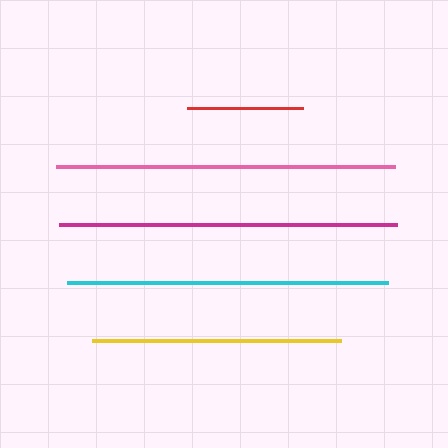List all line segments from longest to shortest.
From longest to shortest: pink, magenta, cyan, yellow, red.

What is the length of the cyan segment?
The cyan segment is approximately 321 pixels long.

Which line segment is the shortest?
The red line is the shortest at approximately 117 pixels.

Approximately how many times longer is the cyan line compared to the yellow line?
The cyan line is approximately 1.3 times the length of the yellow line.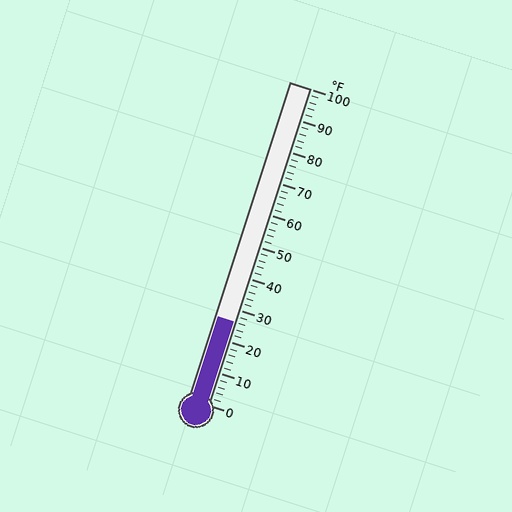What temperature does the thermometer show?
The thermometer shows approximately 26°F.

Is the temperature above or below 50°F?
The temperature is below 50°F.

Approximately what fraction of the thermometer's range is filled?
The thermometer is filled to approximately 25% of its range.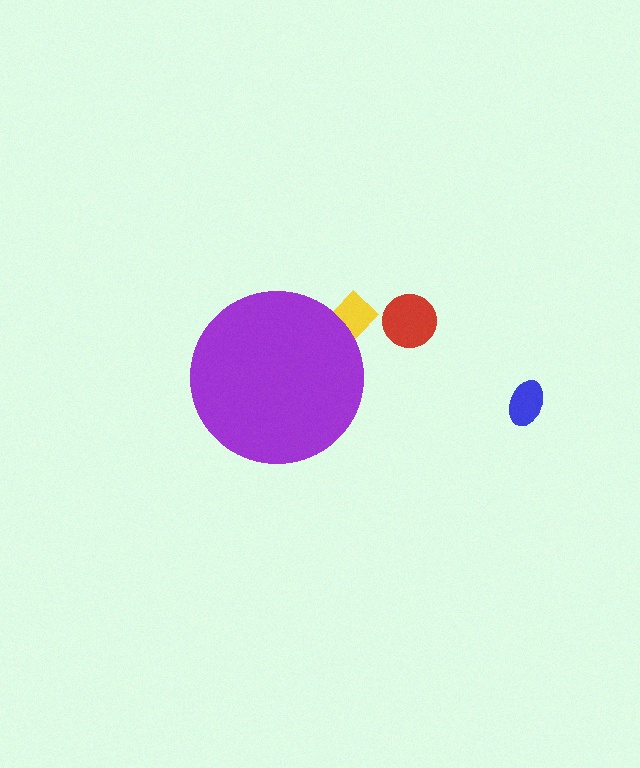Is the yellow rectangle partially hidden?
Yes, the yellow rectangle is partially hidden behind the purple circle.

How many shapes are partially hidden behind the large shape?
1 shape is partially hidden.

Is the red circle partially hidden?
No, the red circle is fully visible.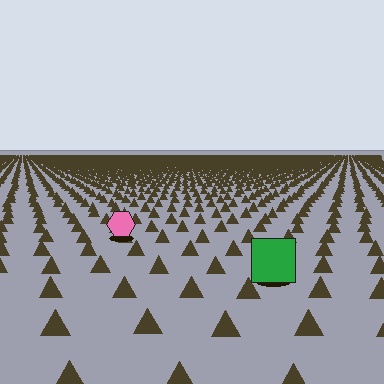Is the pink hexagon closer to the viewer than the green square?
No. The green square is closer — you can tell from the texture gradient: the ground texture is coarser near it.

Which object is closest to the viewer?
The green square is closest. The texture marks near it are larger and more spread out.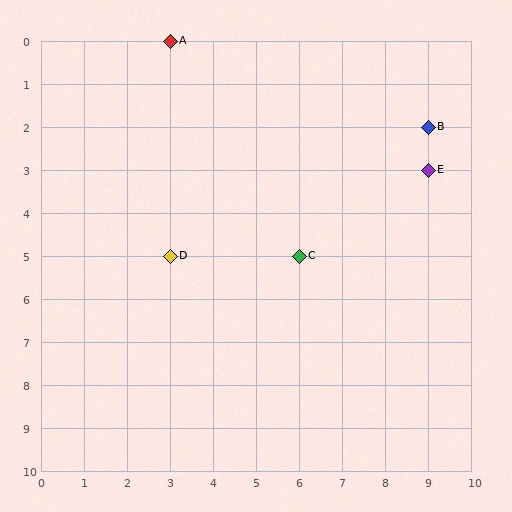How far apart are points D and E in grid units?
Points D and E are 6 columns and 2 rows apart (about 6.3 grid units diagonally).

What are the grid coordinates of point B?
Point B is at grid coordinates (9, 2).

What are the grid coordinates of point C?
Point C is at grid coordinates (6, 5).